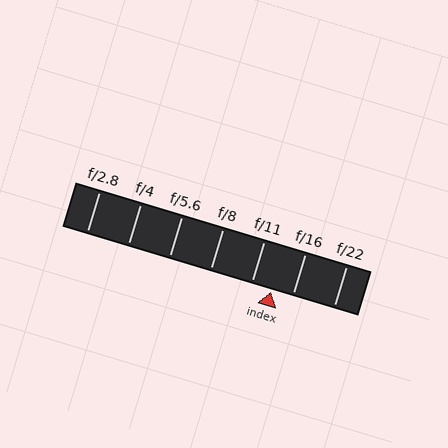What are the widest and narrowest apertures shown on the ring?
The widest aperture shown is f/2.8 and the narrowest is f/22.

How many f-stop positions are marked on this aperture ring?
There are 7 f-stop positions marked.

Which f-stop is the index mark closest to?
The index mark is closest to f/16.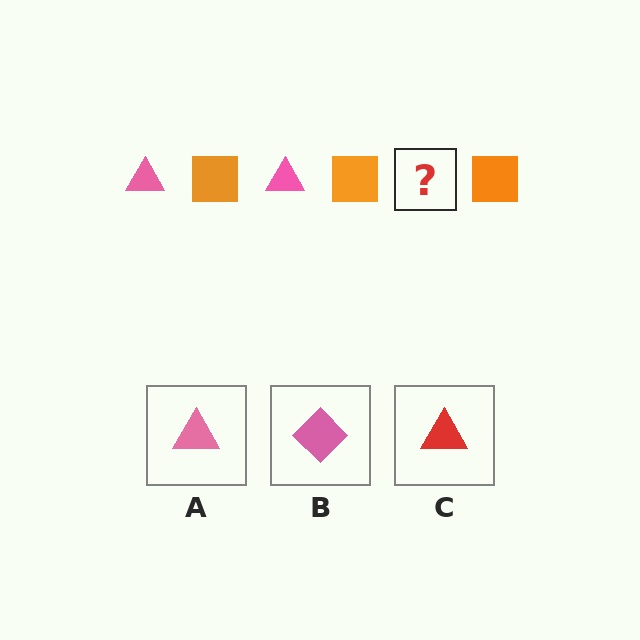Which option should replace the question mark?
Option A.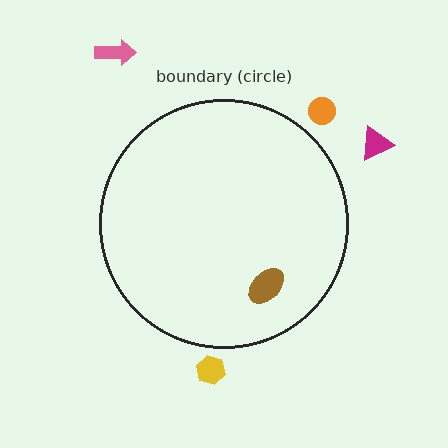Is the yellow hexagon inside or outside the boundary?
Outside.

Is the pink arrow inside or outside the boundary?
Outside.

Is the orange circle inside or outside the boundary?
Outside.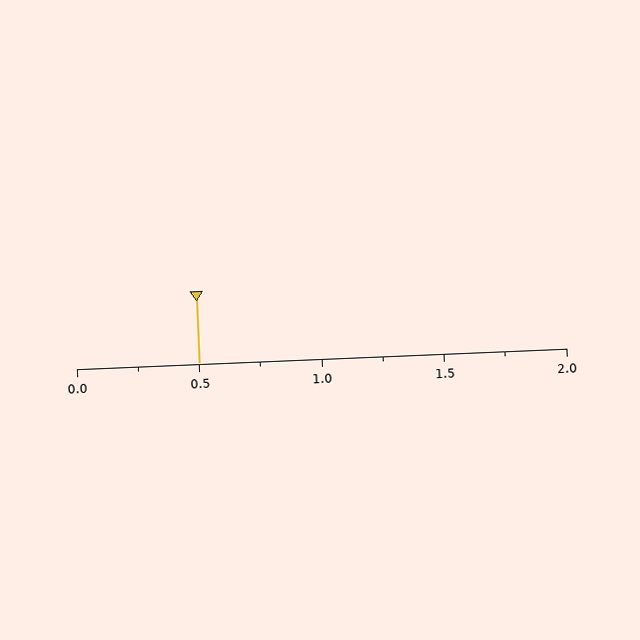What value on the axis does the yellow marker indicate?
The marker indicates approximately 0.5.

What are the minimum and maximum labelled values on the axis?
The axis runs from 0.0 to 2.0.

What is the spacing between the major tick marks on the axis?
The major ticks are spaced 0.5 apart.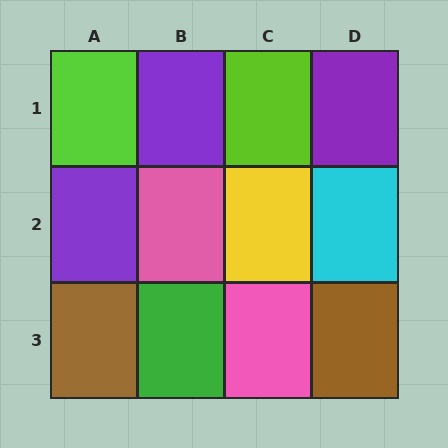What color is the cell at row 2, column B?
Pink.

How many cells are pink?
2 cells are pink.